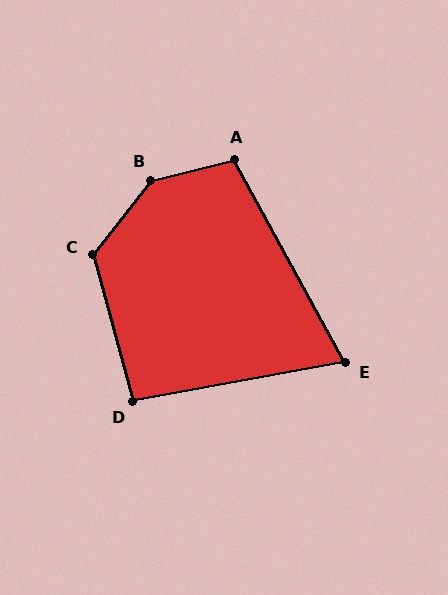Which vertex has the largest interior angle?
B, at approximately 142 degrees.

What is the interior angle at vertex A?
Approximately 105 degrees (obtuse).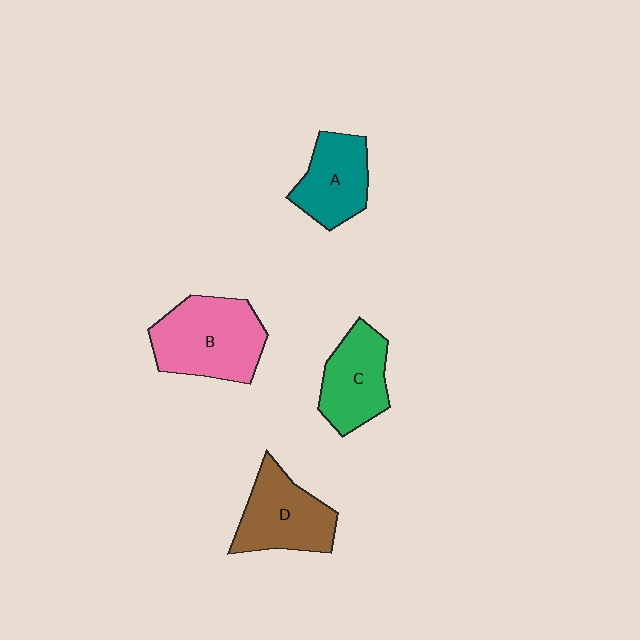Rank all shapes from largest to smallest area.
From largest to smallest: B (pink), D (brown), C (green), A (teal).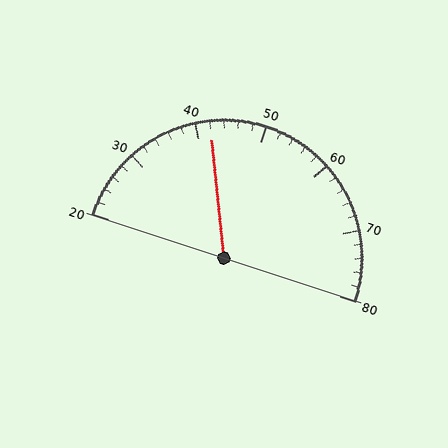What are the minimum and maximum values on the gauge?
The gauge ranges from 20 to 80.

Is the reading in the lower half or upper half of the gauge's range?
The reading is in the lower half of the range (20 to 80).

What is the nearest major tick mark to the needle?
The nearest major tick mark is 40.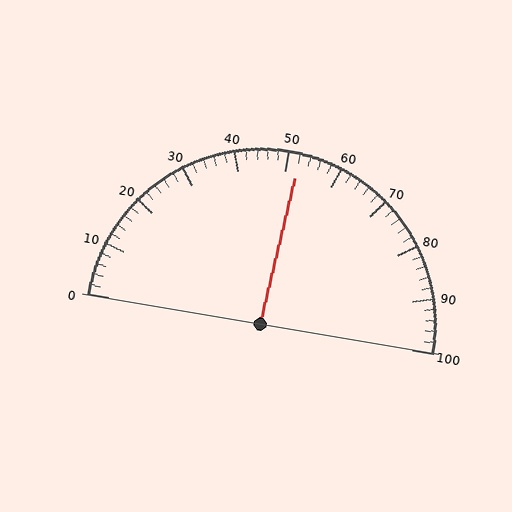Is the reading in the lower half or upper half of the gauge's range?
The reading is in the upper half of the range (0 to 100).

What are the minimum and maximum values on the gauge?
The gauge ranges from 0 to 100.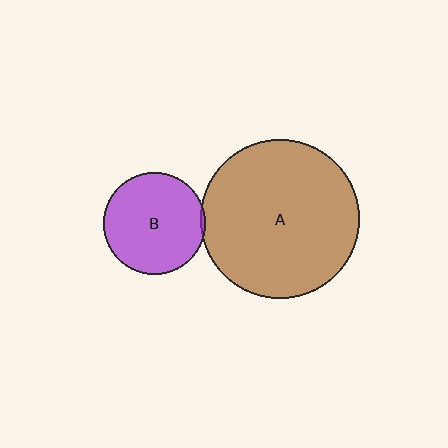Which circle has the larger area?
Circle A (brown).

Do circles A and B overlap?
Yes.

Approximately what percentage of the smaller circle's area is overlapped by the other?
Approximately 5%.